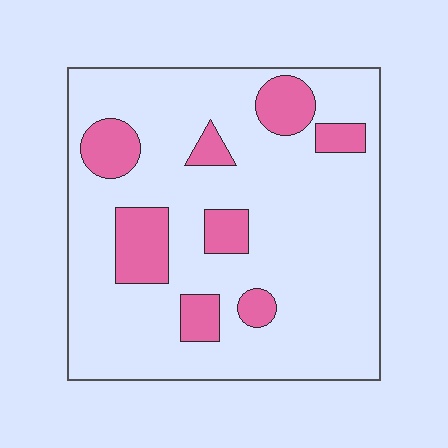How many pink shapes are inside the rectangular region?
8.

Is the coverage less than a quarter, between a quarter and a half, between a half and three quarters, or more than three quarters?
Less than a quarter.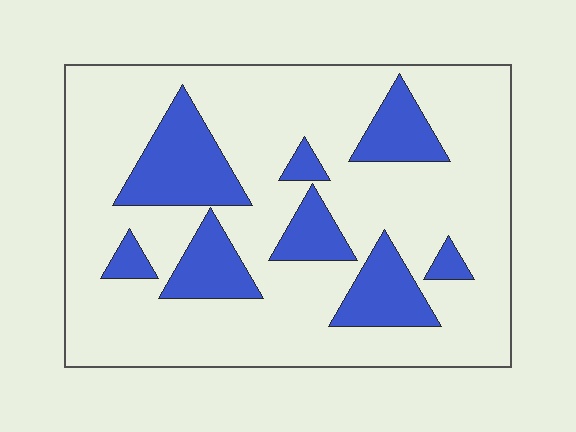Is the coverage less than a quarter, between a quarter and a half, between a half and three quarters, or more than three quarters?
Less than a quarter.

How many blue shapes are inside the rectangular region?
8.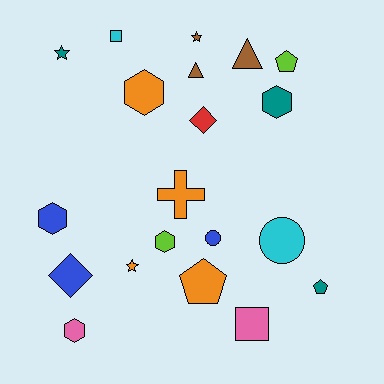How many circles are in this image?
There are 2 circles.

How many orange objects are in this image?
There are 4 orange objects.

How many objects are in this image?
There are 20 objects.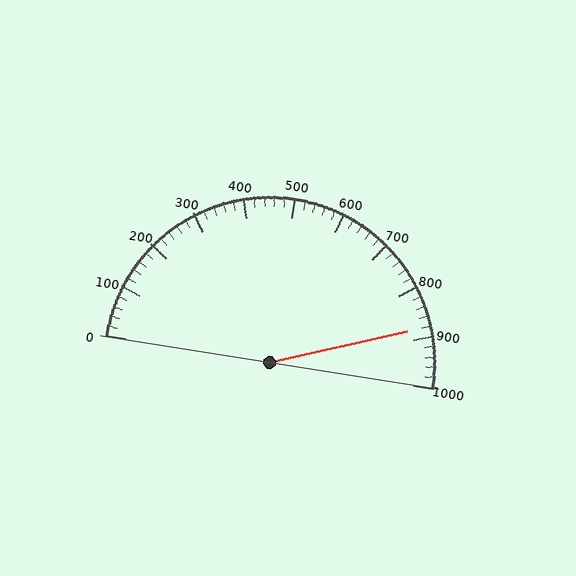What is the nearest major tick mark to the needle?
The nearest major tick mark is 900.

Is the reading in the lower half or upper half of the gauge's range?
The reading is in the upper half of the range (0 to 1000).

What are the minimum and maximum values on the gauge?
The gauge ranges from 0 to 1000.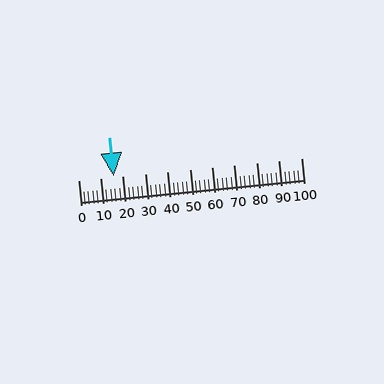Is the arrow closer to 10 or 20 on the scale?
The arrow is closer to 20.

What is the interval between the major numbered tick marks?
The major tick marks are spaced 10 units apart.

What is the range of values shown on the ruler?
The ruler shows values from 0 to 100.